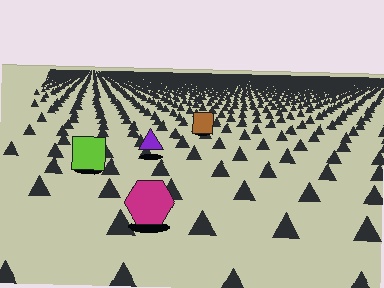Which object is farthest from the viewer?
The brown square is farthest from the viewer. It appears smaller and the ground texture around it is denser.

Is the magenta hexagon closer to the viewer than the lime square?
Yes. The magenta hexagon is closer — you can tell from the texture gradient: the ground texture is coarser near it.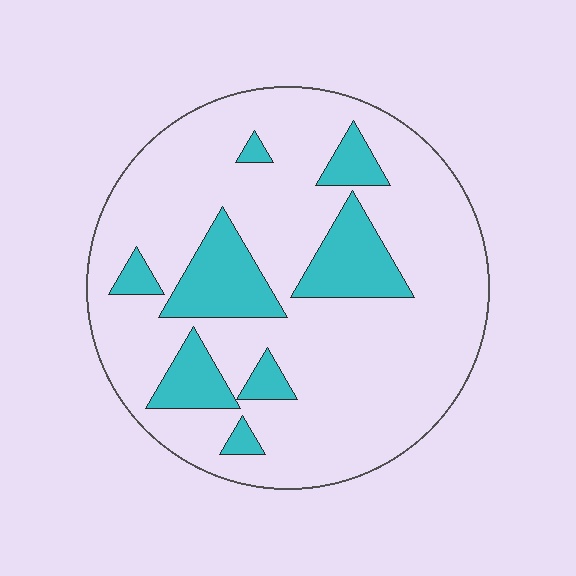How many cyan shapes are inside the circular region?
8.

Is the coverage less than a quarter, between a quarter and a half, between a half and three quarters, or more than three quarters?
Less than a quarter.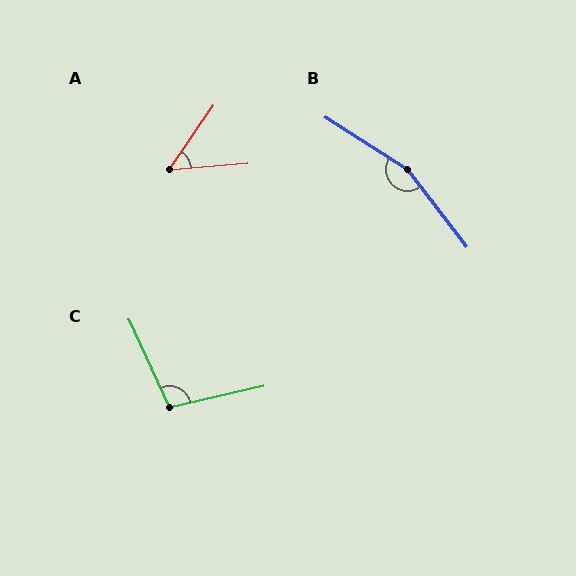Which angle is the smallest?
A, at approximately 50 degrees.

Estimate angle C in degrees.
Approximately 102 degrees.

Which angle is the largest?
B, at approximately 160 degrees.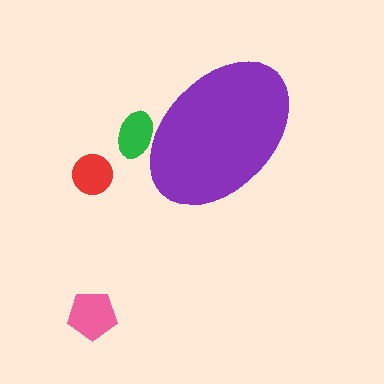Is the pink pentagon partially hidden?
No, the pink pentagon is fully visible.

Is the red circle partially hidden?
No, the red circle is fully visible.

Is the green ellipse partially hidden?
Yes, the green ellipse is partially hidden behind the purple ellipse.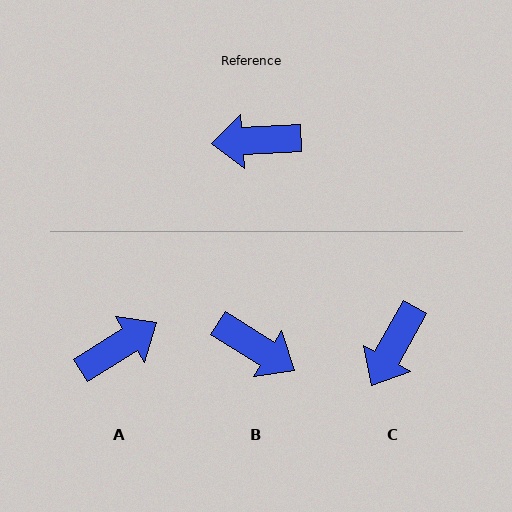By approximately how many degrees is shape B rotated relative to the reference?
Approximately 144 degrees counter-clockwise.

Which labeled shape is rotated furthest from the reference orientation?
A, about 151 degrees away.